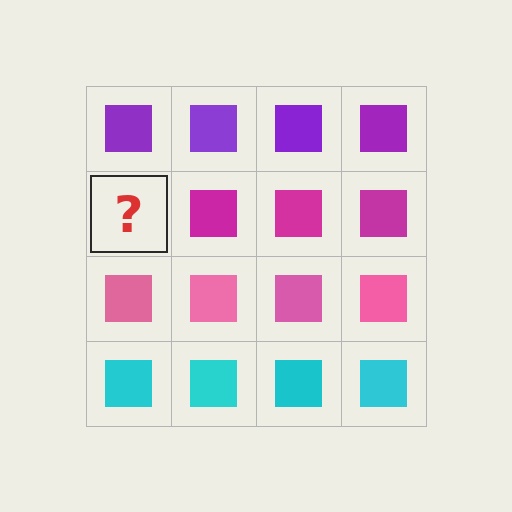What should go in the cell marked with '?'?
The missing cell should contain a magenta square.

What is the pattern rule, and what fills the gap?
The rule is that each row has a consistent color. The gap should be filled with a magenta square.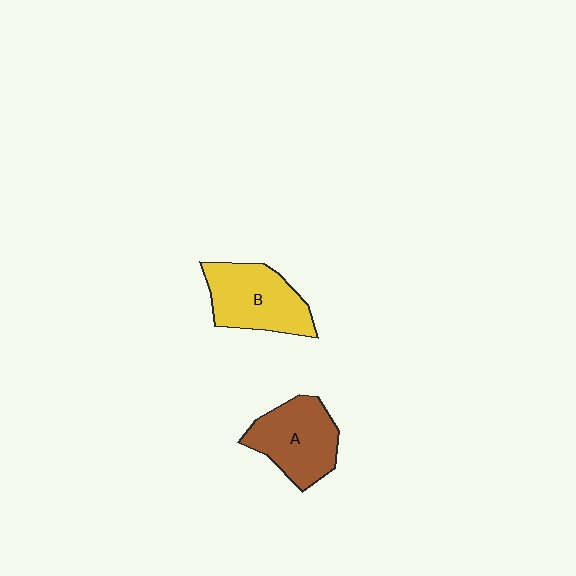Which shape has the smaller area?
Shape A (brown).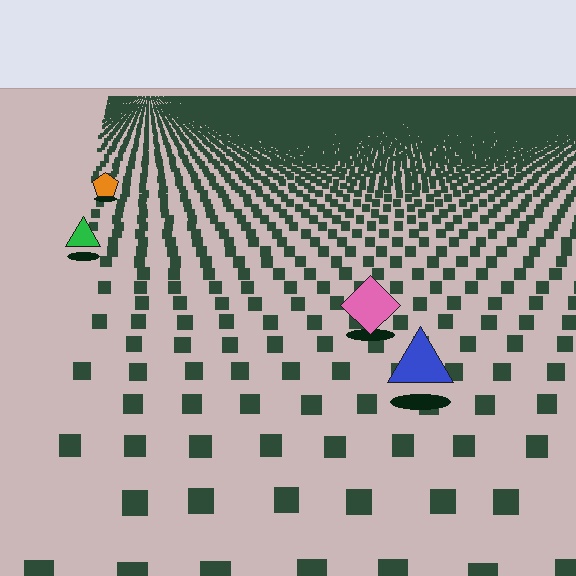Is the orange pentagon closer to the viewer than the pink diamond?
No. The pink diamond is closer — you can tell from the texture gradient: the ground texture is coarser near it.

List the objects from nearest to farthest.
From nearest to farthest: the blue triangle, the pink diamond, the green triangle, the orange pentagon.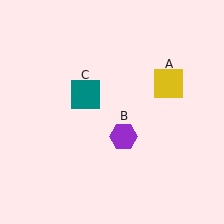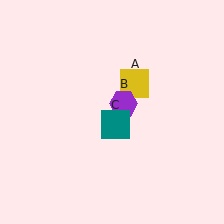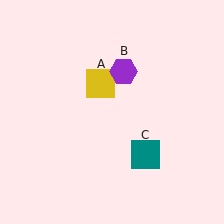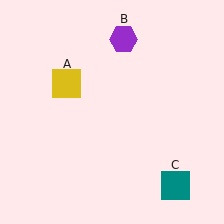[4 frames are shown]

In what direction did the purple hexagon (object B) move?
The purple hexagon (object B) moved up.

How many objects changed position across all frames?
3 objects changed position: yellow square (object A), purple hexagon (object B), teal square (object C).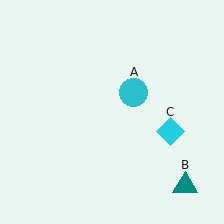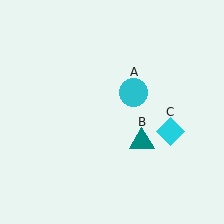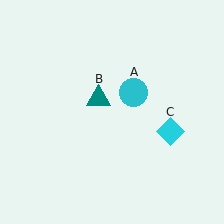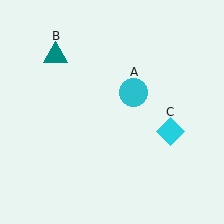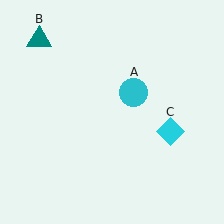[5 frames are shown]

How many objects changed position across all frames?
1 object changed position: teal triangle (object B).